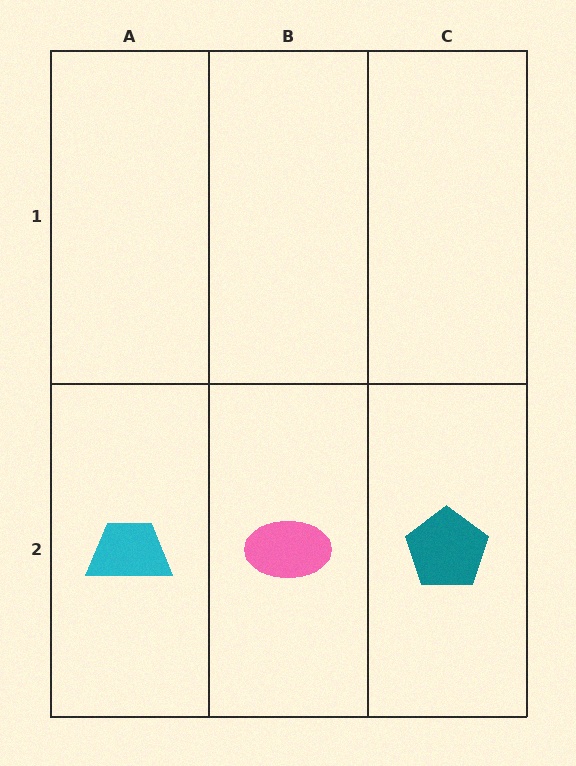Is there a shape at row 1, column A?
No, that cell is empty.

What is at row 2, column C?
A teal pentagon.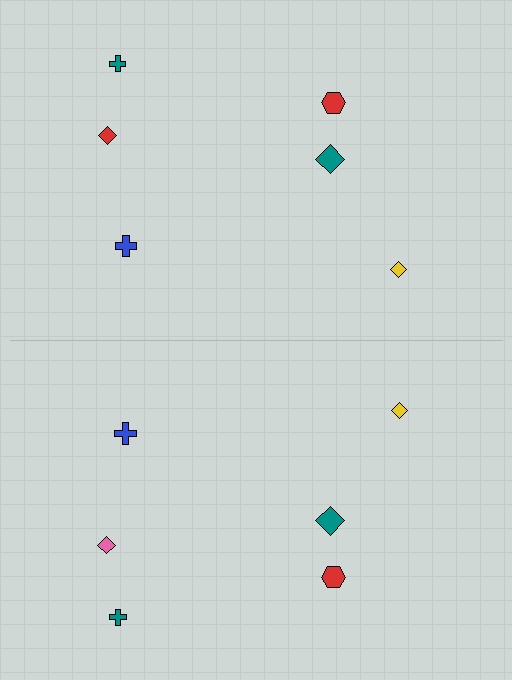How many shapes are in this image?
There are 12 shapes in this image.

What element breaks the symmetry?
The pink diamond on the bottom side breaks the symmetry — its mirror counterpart is red.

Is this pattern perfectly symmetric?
No, the pattern is not perfectly symmetric. The pink diamond on the bottom side breaks the symmetry — its mirror counterpart is red.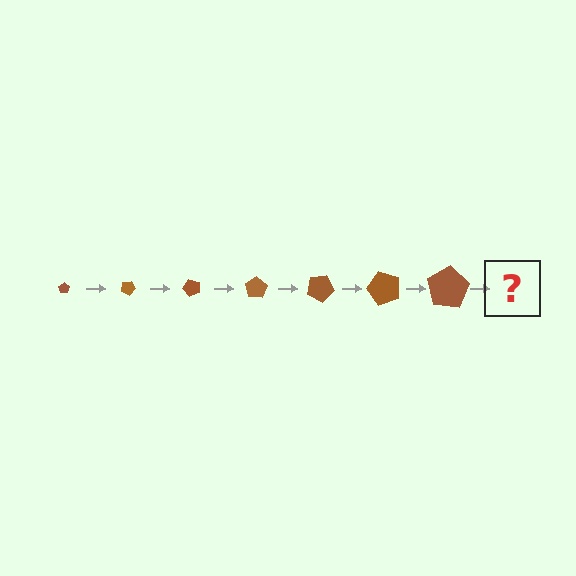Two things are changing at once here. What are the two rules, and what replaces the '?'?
The two rules are that the pentagon grows larger each step and it rotates 25 degrees each step. The '?' should be a pentagon, larger than the previous one and rotated 175 degrees from the start.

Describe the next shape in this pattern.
It should be a pentagon, larger than the previous one and rotated 175 degrees from the start.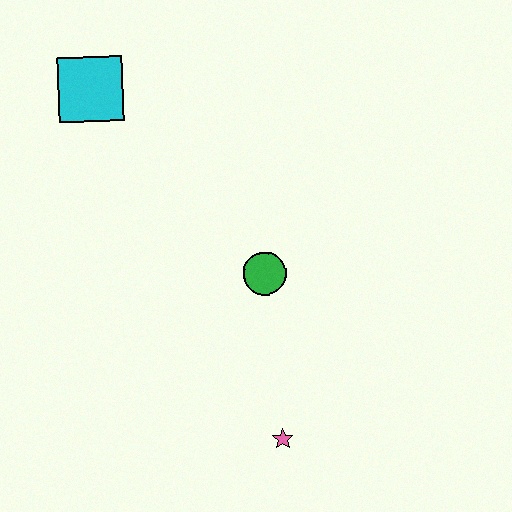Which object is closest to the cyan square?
The green circle is closest to the cyan square.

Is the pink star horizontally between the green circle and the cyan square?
No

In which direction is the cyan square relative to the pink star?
The cyan square is above the pink star.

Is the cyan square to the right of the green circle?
No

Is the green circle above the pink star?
Yes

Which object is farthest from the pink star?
The cyan square is farthest from the pink star.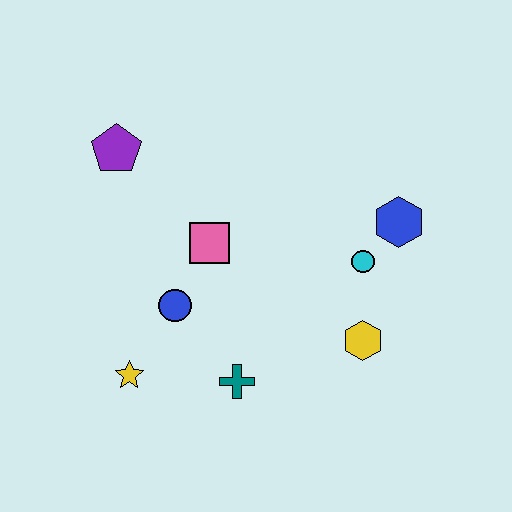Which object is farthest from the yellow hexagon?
The purple pentagon is farthest from the yellow hexagon.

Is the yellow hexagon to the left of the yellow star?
No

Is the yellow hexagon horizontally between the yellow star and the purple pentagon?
No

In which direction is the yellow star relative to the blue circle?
The yellow star is below the blue circle.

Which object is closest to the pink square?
The blue circle is closest to the pink square.